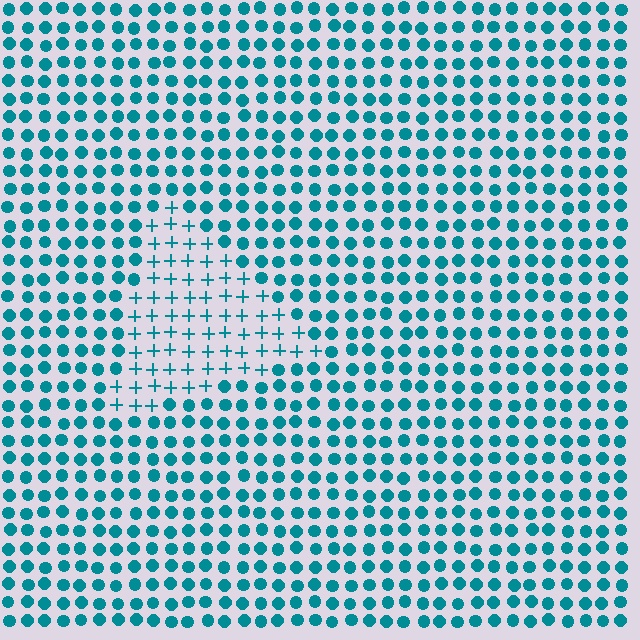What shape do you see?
I see a triangle.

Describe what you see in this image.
The image is filled with small teal elements arranged in a uniform grid. A triangle-shaped region contains plus signs, while the surrounding area contains circles. The boundary is defined purely by the change in element shape.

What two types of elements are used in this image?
The image uses plus signs inside the triangle region and circles outside it.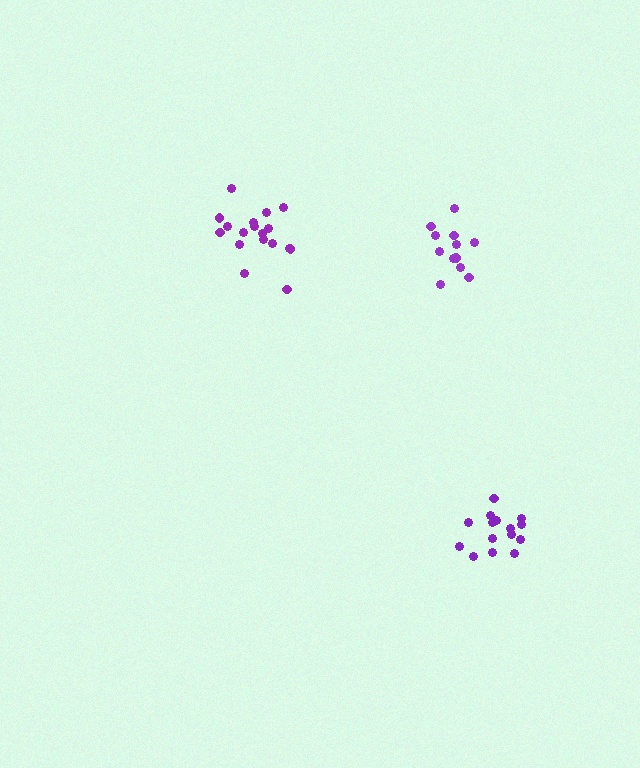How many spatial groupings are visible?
There are 3 spatial groupings.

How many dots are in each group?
Group 1: 12 dots, Group 2: 18 dots, Group 3: 15 dots (45 total).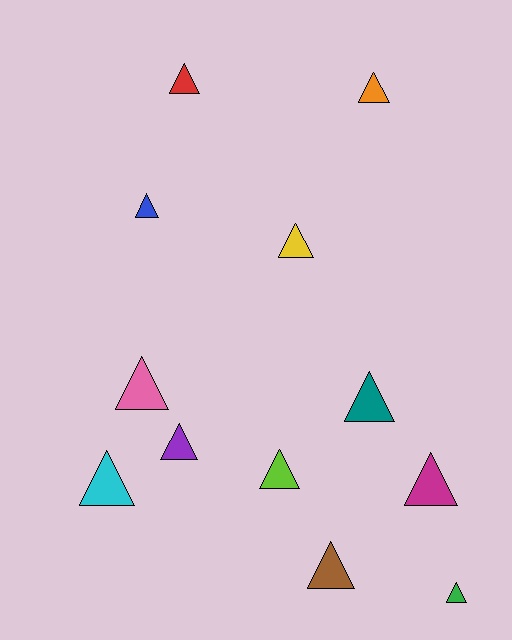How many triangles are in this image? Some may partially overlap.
There are 12 triangles.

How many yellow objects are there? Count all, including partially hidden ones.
There is 1 yellow object.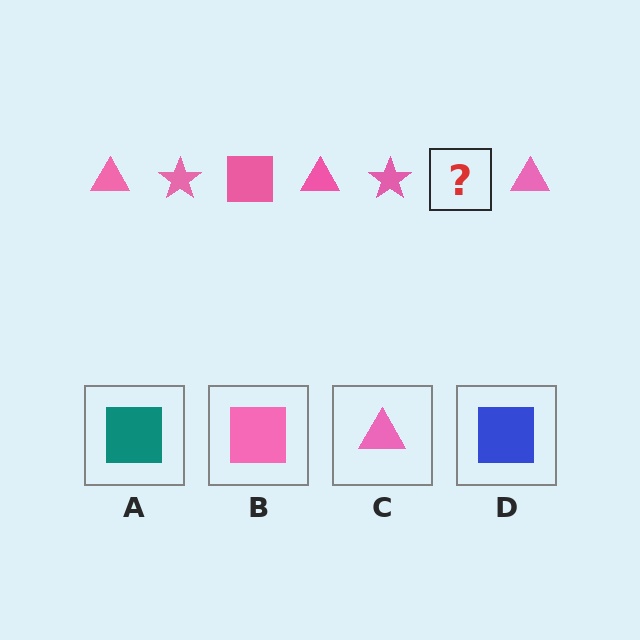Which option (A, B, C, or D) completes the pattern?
B.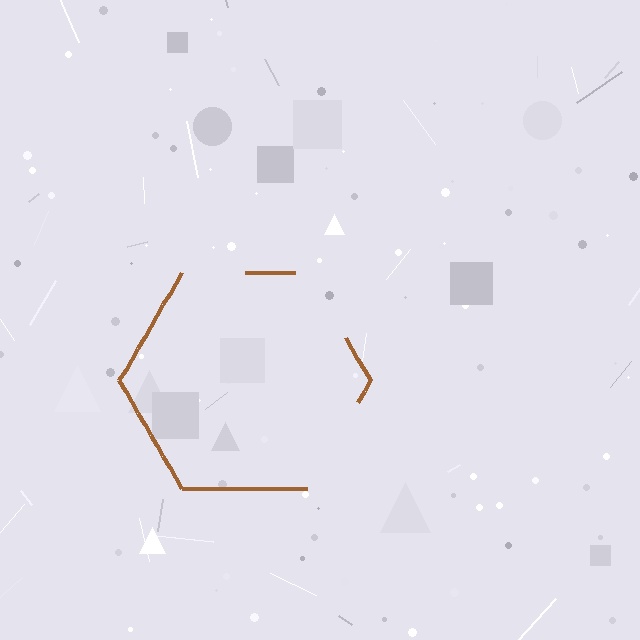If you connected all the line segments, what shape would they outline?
They would outline a hexagon.